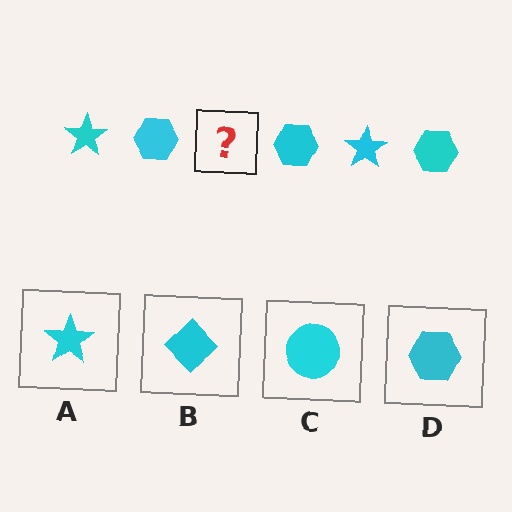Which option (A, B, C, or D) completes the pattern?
A.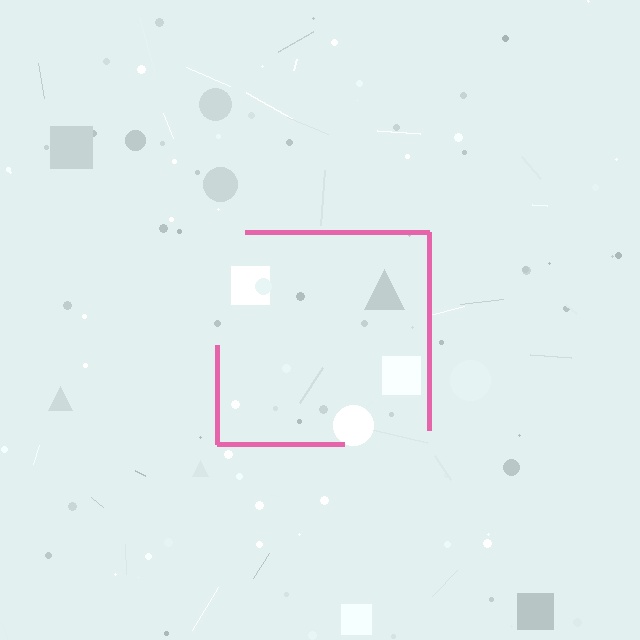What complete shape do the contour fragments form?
The contour fragments form a square.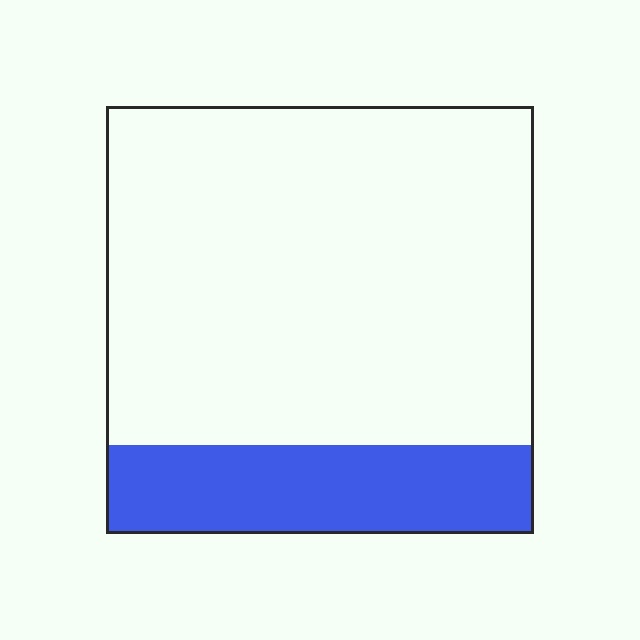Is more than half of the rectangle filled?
No.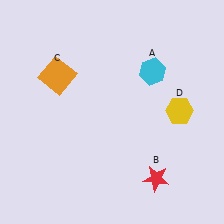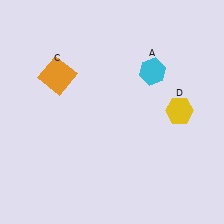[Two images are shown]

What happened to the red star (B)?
The red star (B) was removed in Image 2. It was in the bottom-right area of Image 1.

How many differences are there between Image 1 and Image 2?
There is 1 difference between the two images.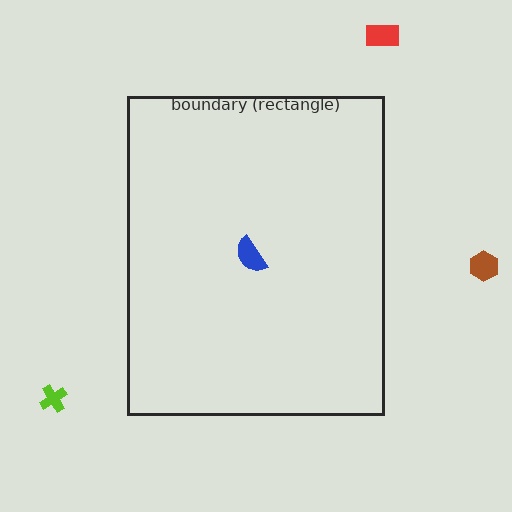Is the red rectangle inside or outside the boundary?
Outside.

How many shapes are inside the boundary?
1 inside, 3 outside.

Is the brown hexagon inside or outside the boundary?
Outside.